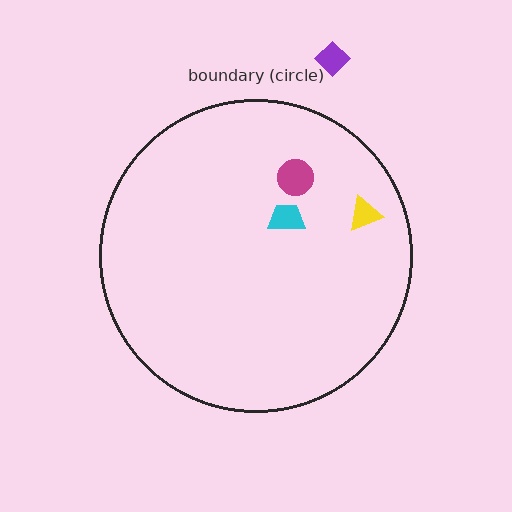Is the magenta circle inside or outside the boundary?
Inside.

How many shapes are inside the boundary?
3 inside, 1 outside.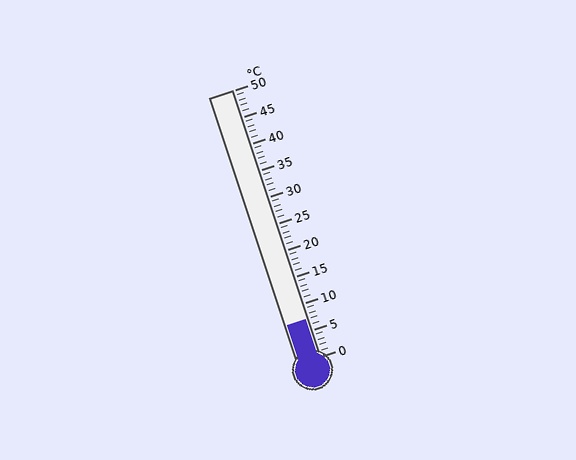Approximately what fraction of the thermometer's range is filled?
The thermometer is filled to approximately 15% of its range.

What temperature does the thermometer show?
The thermometer shows approximately 7°C.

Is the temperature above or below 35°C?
The temperature is below 35°C.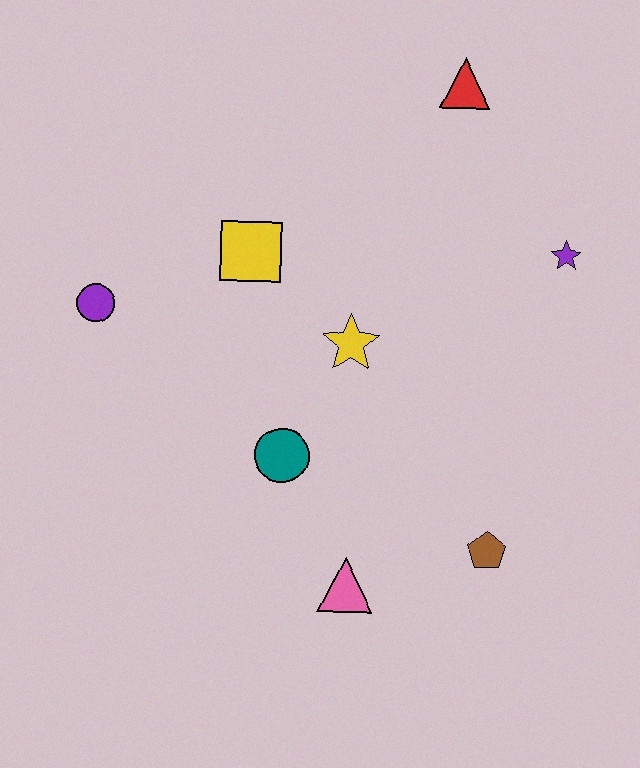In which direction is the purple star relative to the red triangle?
The purple star is below the red triangle.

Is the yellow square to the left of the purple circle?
No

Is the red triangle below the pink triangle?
No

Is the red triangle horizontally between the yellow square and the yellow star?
No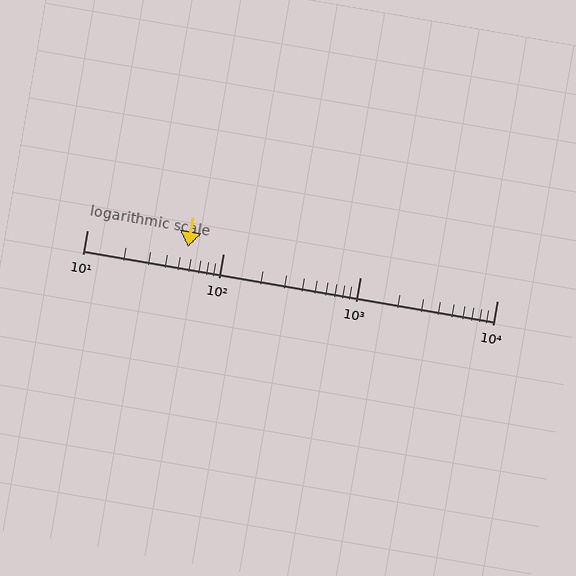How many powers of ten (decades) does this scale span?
The scale spans 3 decades, from 10 to 10000.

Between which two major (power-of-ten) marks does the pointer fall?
The pointer is between 10 and 100.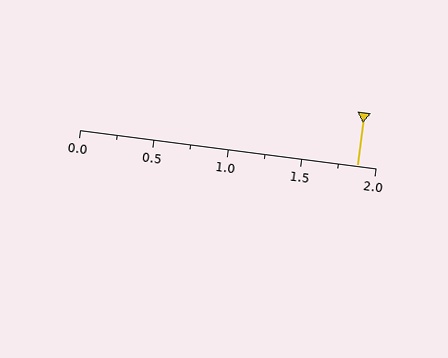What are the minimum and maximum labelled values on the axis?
The axis runs from 0.0 to 2.0.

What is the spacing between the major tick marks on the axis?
The major ticks are spaced 0.5 apart.